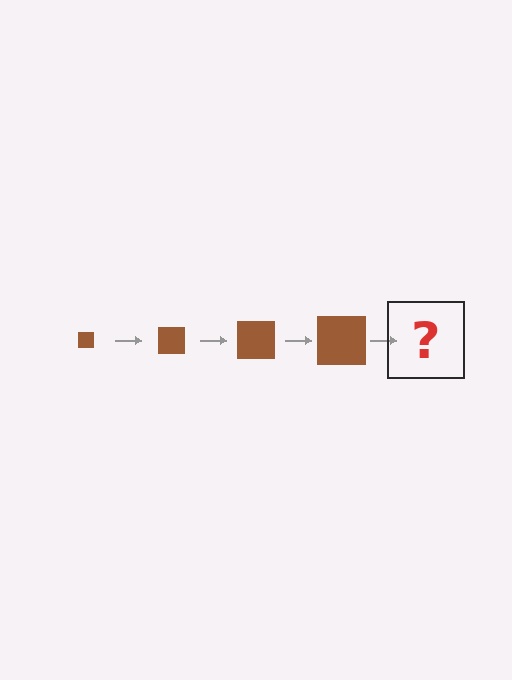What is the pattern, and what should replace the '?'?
The pattern is that the square gets progressively larger each step. The '?' should be a brown square, larger than the previous one.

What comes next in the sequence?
The next element should be a brown square, larger than the previous one.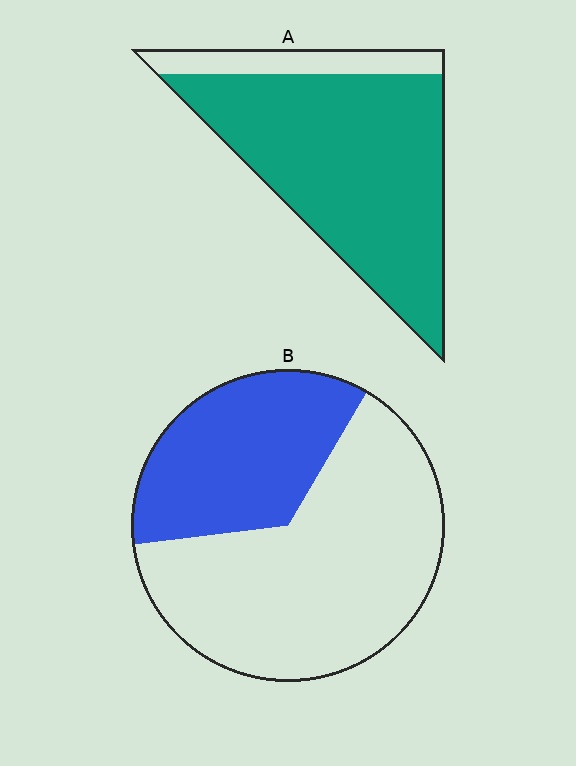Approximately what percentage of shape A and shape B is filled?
A is approximately 85% and B is approximately 35%.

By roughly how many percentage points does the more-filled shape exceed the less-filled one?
By roughly 50 percentage points (A over B).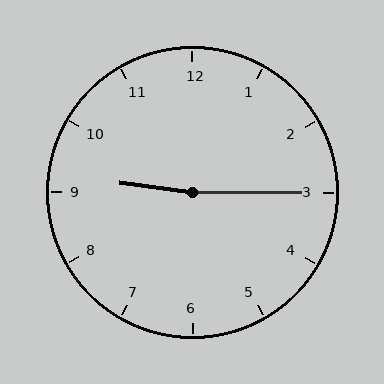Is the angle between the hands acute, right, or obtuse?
It is obtuse.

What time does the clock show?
9:15.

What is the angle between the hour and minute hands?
Approximately 172 degrees.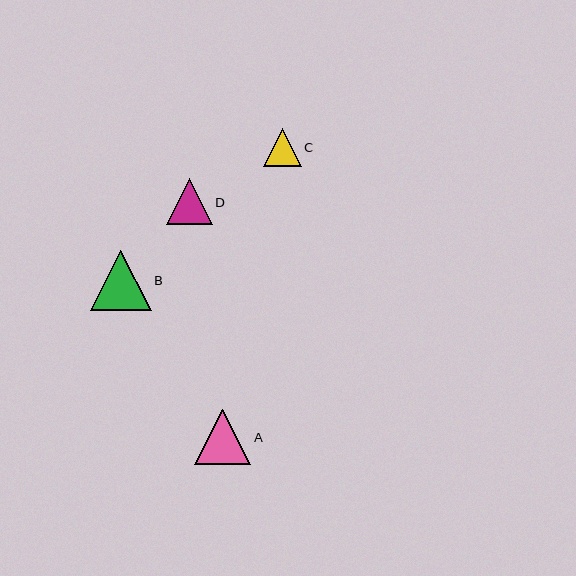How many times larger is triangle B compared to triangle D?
Triangle B is approximately 1.3 times the size of triangle D.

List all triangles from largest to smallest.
From largest to smallest: B, A, D, C.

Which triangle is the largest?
Triangle B is the largest with a size of approximately 60 pixels.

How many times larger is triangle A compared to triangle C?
Triangle A is approximately 1.5 times the size of triangle C.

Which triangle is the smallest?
Triangle C is the smallest with a size of approximately 37 pixels.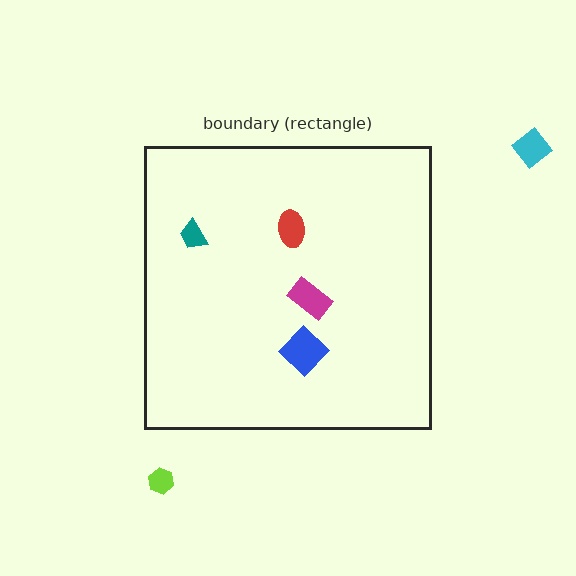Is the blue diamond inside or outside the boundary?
Inside.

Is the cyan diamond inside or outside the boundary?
Outside.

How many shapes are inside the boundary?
4 inside, 2 outside.